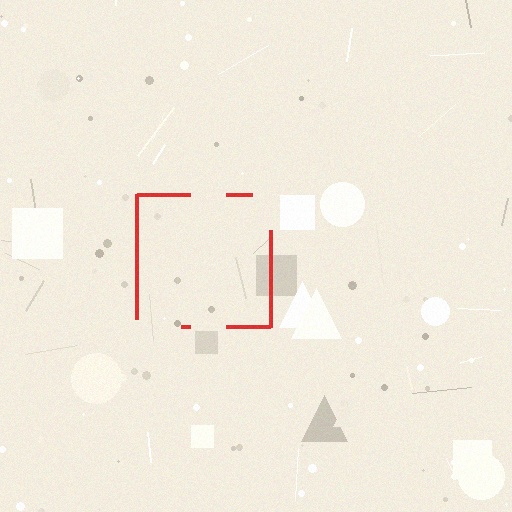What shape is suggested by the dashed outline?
The dashed outline suggests a square.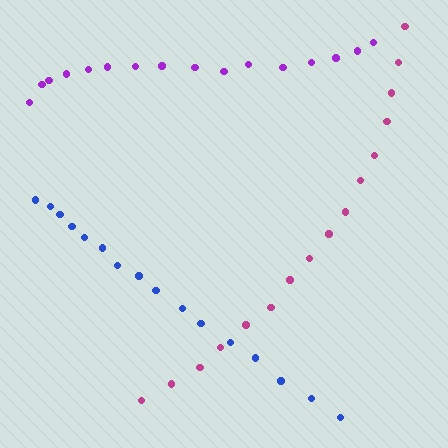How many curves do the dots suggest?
There are 3 distinct paths.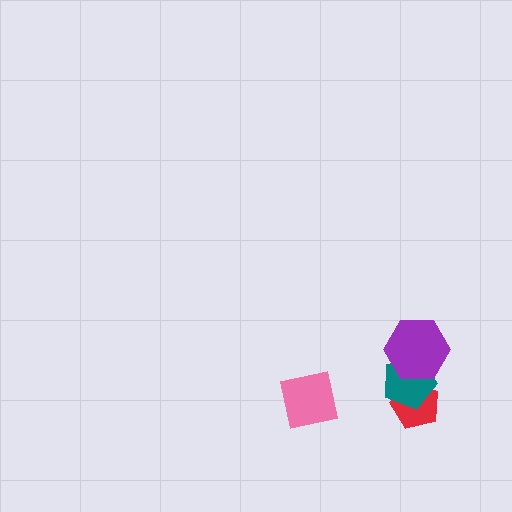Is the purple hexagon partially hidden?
No, no other shape covers it.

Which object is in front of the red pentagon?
The teal pentagon is in front of the red pentagon.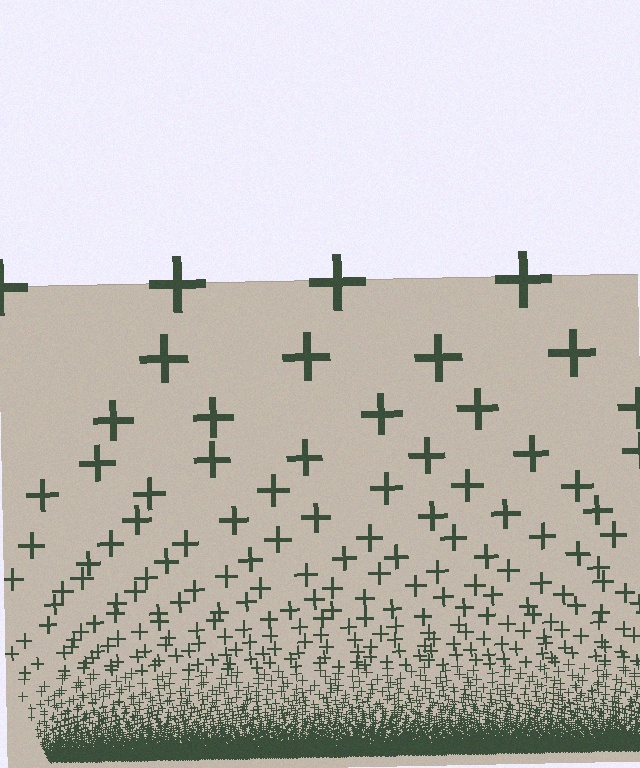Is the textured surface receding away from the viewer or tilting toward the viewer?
The surface appears to tilt toward the viewer. Texture elements get larger and sparser toward the top.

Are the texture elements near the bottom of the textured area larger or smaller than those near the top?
Smaller. The gradient is inverted — elements near the bottom are smaller and denser.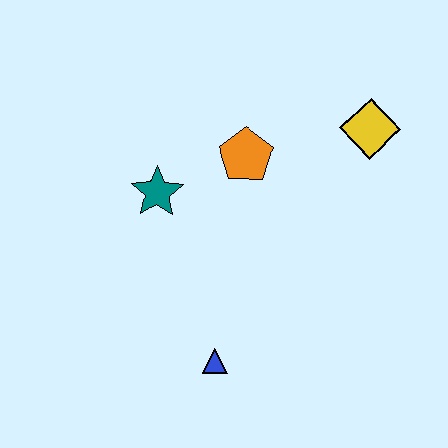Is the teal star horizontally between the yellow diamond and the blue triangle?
No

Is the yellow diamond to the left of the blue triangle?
No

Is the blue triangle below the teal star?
Yes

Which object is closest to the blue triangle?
The teal star is closest to the blue triangle.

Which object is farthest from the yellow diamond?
The blue triangle is farthest from the yellow diamond.